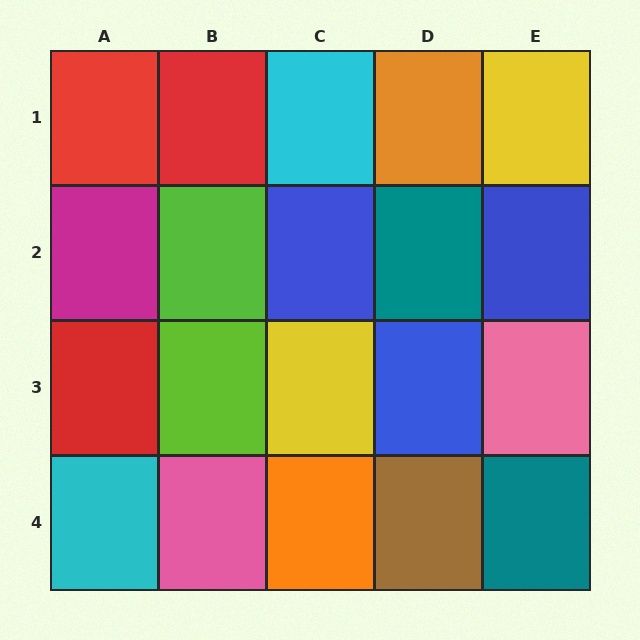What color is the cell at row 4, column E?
Teal.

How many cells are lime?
2 cells are lime.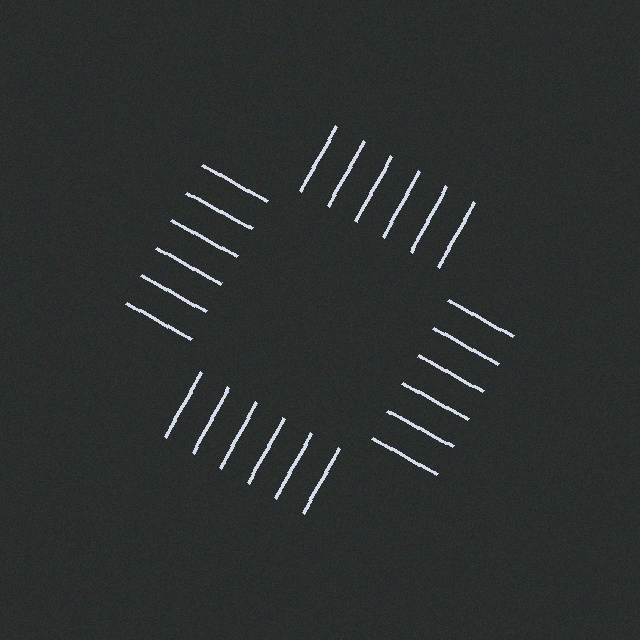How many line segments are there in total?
24 — 6 along each of the 4 edges.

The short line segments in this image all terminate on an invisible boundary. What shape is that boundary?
An illusory square — the line segments terminate on its edges but no continuous stroke is drawn.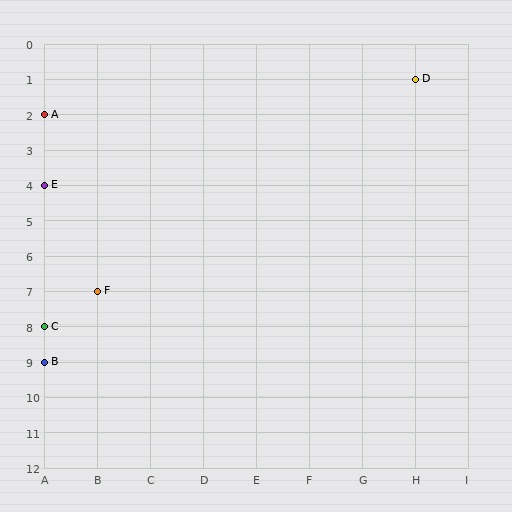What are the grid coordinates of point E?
Point E is at grid coordinates (A, 4).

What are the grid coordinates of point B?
Point B is at grid coordinates (A, 9).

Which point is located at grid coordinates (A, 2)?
Point A is at (A, 2).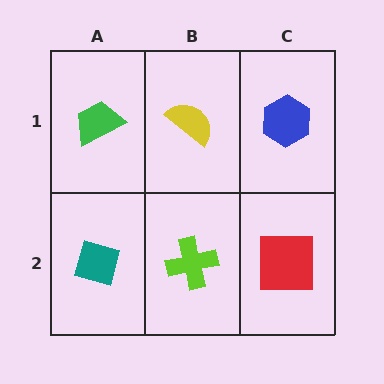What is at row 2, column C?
A red square.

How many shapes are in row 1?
3 shapes.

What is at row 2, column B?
A lime cross.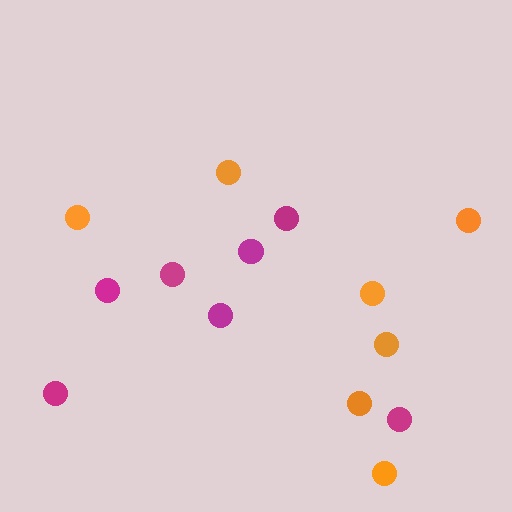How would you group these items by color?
There are 2 groups: one group of orange circles (7) and one group of magenta circles (7).